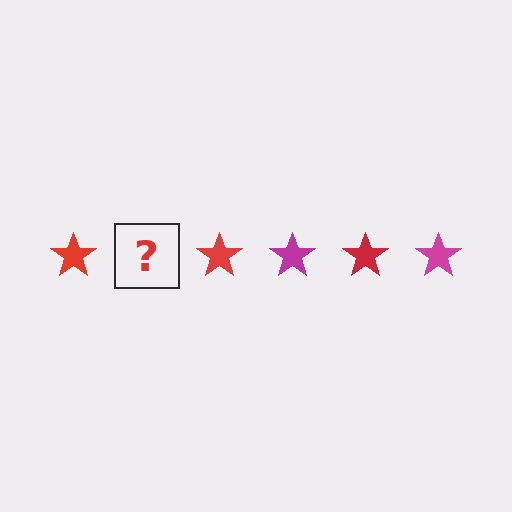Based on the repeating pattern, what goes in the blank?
The blank should be a magenta star.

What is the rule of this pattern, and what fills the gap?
The rule is that the pattern cycles through red, magenta stars. The gap should be filled with a magenta star.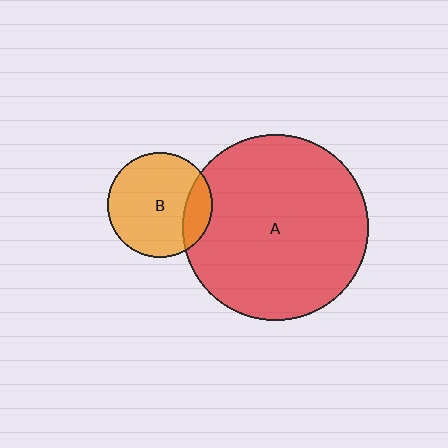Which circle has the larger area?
Circle A (red).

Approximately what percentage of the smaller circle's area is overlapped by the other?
Approximately 20%.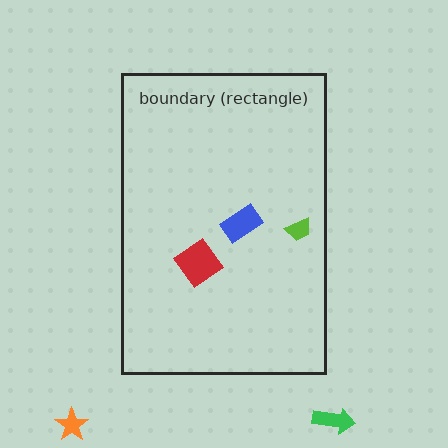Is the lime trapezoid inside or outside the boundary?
Inside.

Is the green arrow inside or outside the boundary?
Outside.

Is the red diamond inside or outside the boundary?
Inside.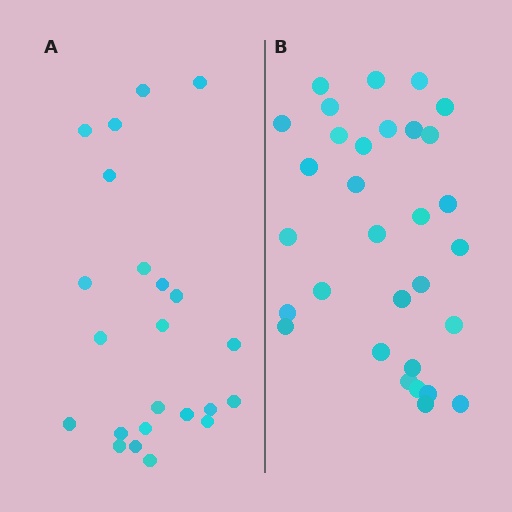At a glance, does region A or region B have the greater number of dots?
Region B (the right region) has more dots.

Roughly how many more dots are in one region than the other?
Region B has roughly 8 or so more dots than region A.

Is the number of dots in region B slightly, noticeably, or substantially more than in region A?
Region B has noticeably more, but not dramatically so. The ratio is roughly 1.3 to 1.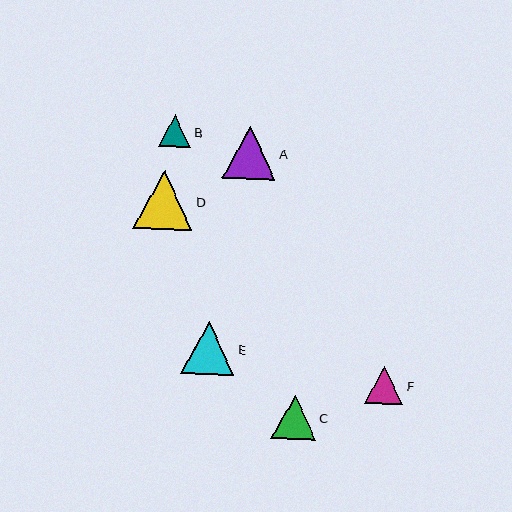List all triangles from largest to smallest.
From largest to smallest: D, E, A, C, F, B.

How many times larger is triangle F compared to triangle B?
Triangle F is approximately 1.2 times the size of triangle B.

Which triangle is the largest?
Triangle D is the largest with a size of approximately 60 pixels.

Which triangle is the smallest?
Triangle B is the smallest with a size of approximately 32 pixels.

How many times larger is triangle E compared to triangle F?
Triangle E is approximately 1.4 times the size of triangle F.